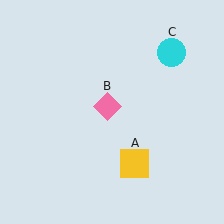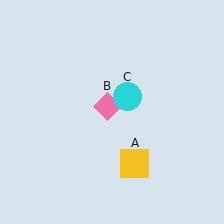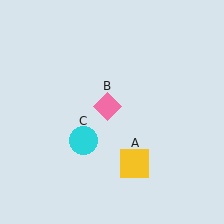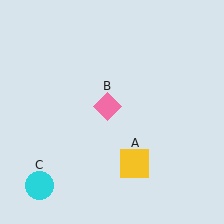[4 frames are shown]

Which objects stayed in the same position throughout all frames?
Yellow square (object A) and pink diamond (object B) remained stationary.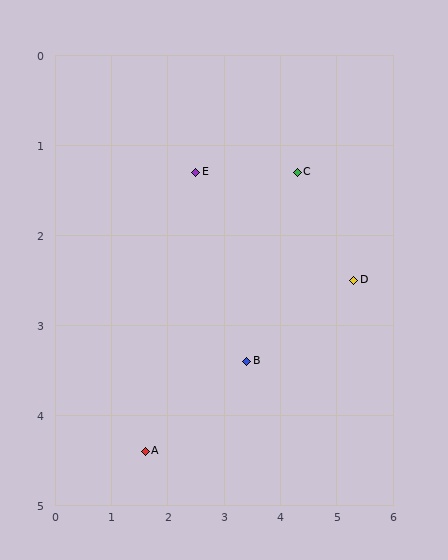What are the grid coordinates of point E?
Point E is at approximately (2.5, 1.3).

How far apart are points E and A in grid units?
Points E and A are about 3.2 grid units apart.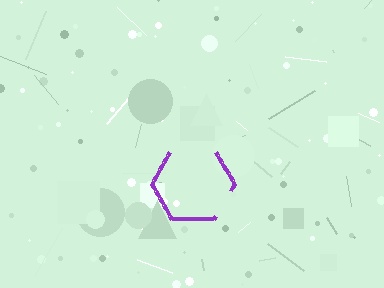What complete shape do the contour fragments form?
The contour fragments form a hexagon.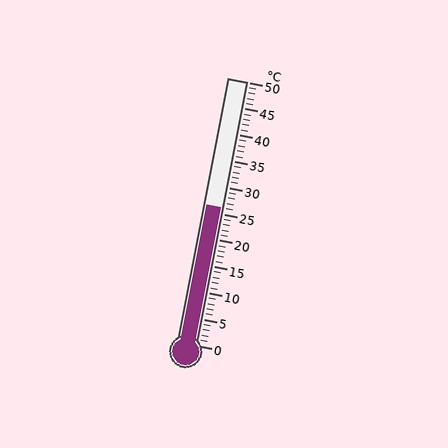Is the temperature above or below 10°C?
The temperature is above 10°C.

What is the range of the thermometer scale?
The thermometer scale ranges from 0°C to 50°C.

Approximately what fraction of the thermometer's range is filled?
The thermometer is filled to approximately 50% of its range.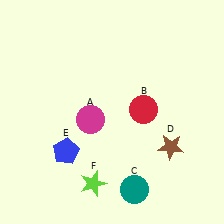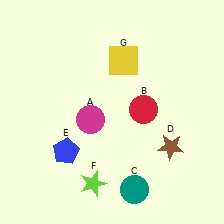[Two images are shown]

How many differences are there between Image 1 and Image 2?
There is 1 difference between the two images.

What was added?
A yellow square (G) was added in Image 2.